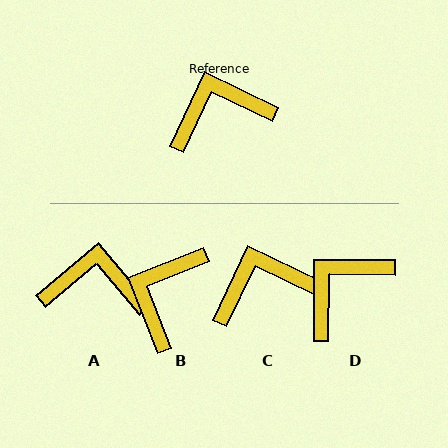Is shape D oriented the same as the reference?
No, it is off by about 25 degrees.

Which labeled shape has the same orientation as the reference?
C.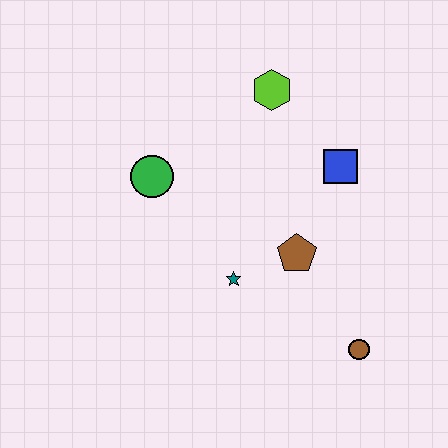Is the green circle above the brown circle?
Yes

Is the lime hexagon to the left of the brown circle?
Yes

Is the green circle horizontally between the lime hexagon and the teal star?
No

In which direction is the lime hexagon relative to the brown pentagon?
The lime hexagon is above the brown pentagon.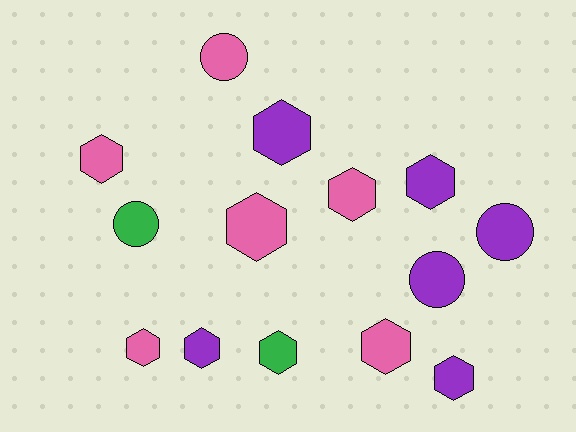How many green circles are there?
There is 1 green circle.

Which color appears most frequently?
Purple, with 6 objects.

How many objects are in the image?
There are 14 objects.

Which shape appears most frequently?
Hexagon, with 10 objects.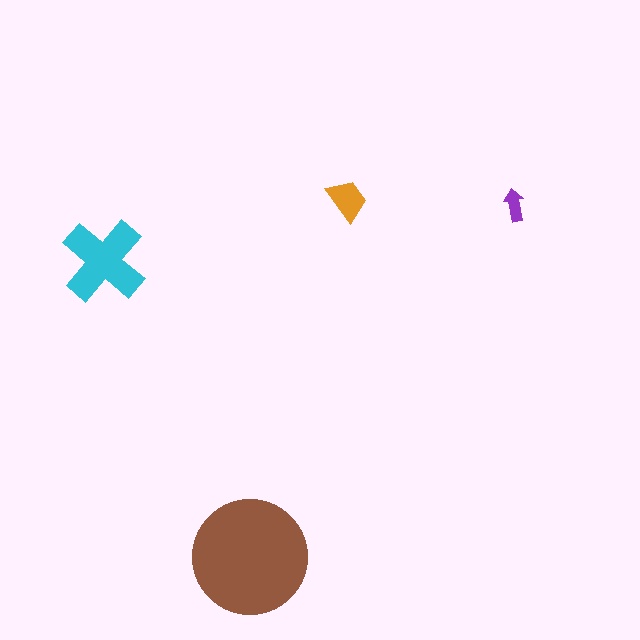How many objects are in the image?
There are 4 objects in the image.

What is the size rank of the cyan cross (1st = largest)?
2nd.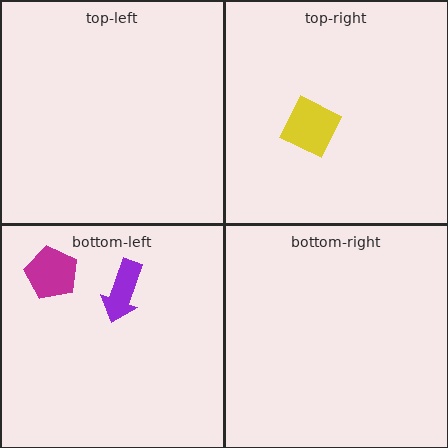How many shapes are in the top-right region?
1.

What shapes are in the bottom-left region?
The purple arrow, the magenta pentagon.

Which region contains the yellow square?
The top-right region.